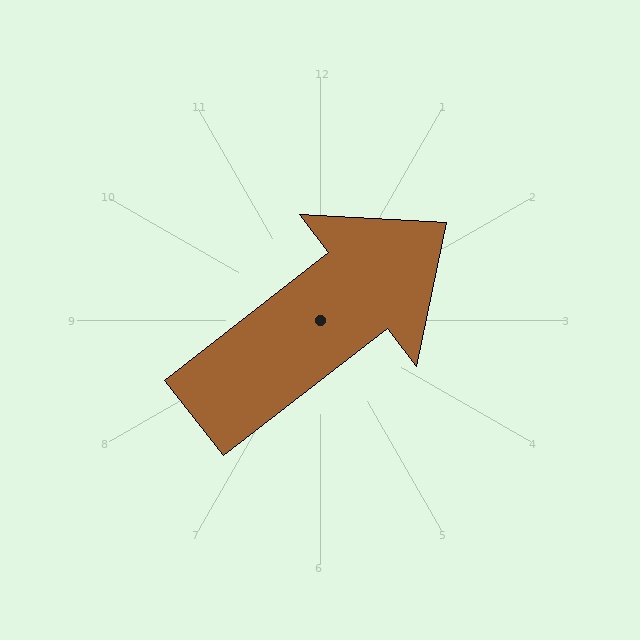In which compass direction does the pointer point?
Northeast.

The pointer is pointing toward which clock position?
Roughly 2 o'clock.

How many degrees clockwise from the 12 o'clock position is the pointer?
Approximately 52 degrees.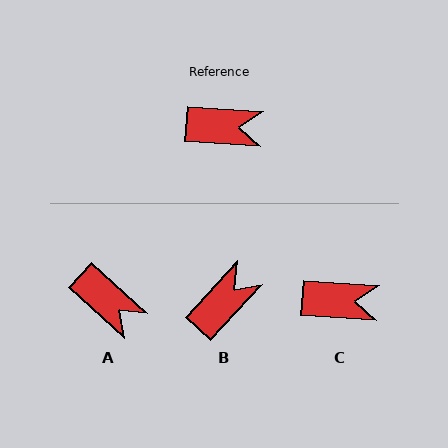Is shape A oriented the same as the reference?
No, it is off by about 38 degrees.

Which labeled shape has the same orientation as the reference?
C.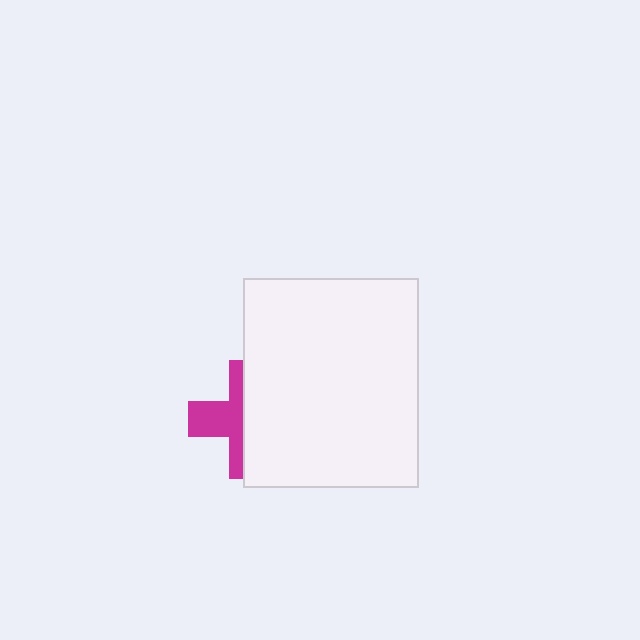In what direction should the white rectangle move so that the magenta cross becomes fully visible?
The white rectangle should move right. That is the shortest direction to clear the overlap and leave the magenta cross fully visible.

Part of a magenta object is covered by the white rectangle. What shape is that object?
It is a cross.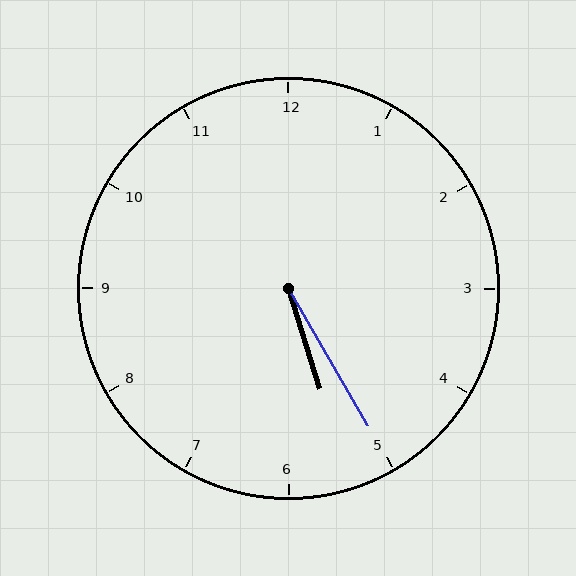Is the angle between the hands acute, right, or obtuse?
It is acute.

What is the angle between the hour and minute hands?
Approximately 12 degrees.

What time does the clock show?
5:25.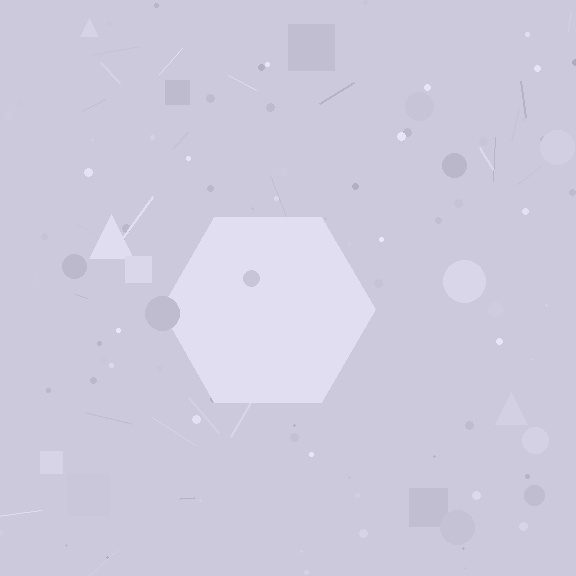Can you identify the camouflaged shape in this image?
The camouflaged shape is a hexagon.